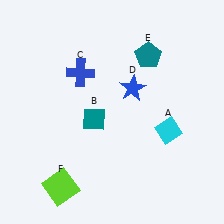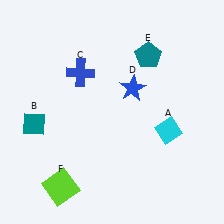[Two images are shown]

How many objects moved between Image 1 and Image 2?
1 object moved between the two images.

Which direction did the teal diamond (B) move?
The teal diamond (B) moved left.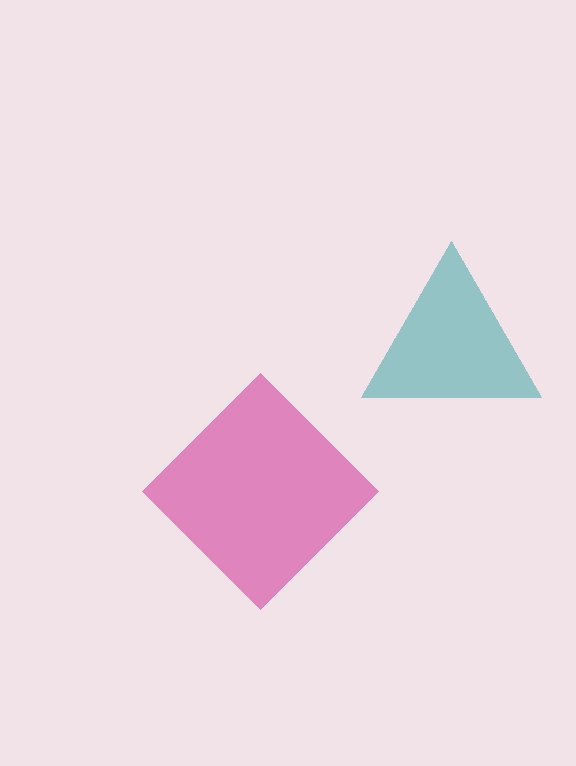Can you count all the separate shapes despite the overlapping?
Yes, there are 2 separate shapes.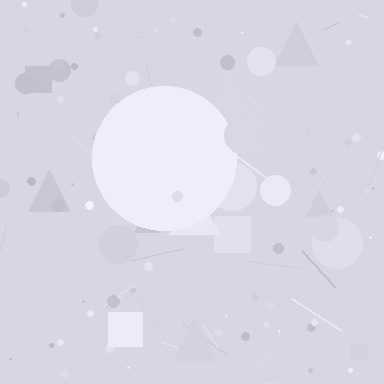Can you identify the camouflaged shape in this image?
The camouflaged shape is a circle.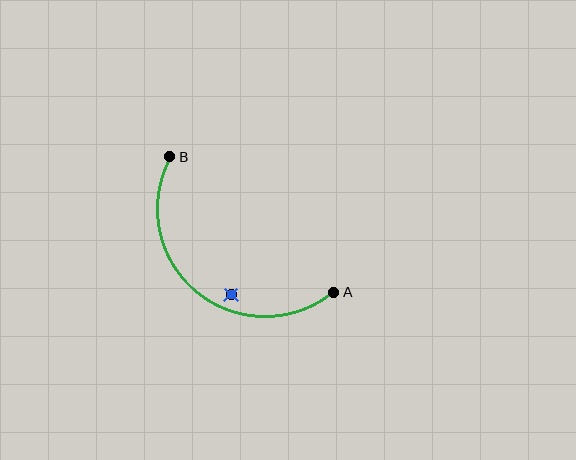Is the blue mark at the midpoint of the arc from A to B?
No — the blue mark does not lie on the arc at all. It sits slightly inside the curve.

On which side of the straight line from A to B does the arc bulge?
The arc bulges below and to the left of the straight line connecting A and B.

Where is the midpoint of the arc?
The arc midpoint is the point on the curve farthest from the straight line joining A and B. It sits below and to the left of that line.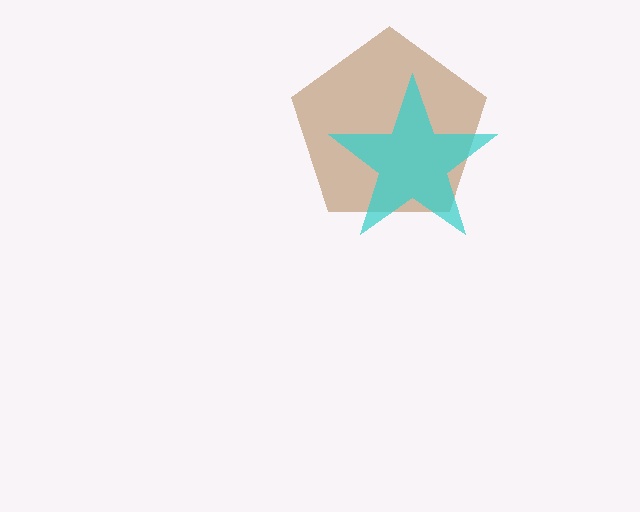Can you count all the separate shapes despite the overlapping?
Yes, there are 2 separate shapes.